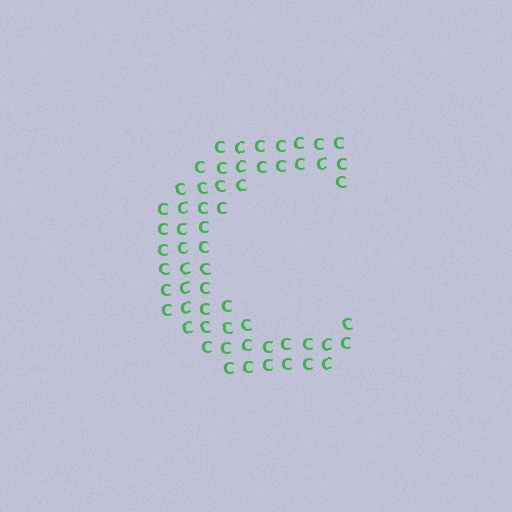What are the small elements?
The small elements are letter C's.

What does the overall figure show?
The overall figure shows the letter C.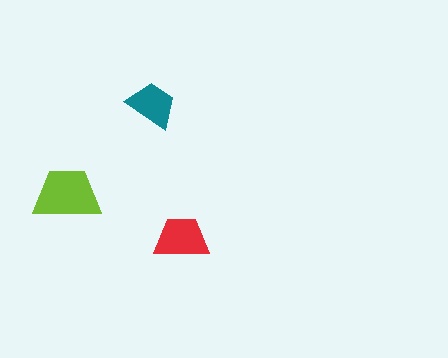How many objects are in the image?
There are 3 objects in the image.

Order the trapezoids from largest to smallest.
the lime one, the red one, the teal one.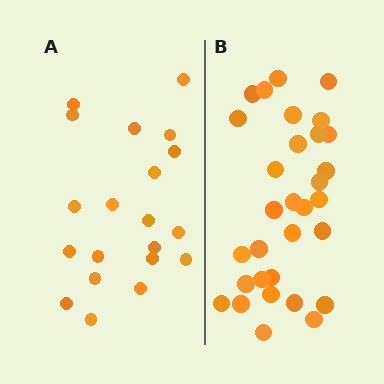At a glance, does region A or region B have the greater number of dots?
Region B (the right region) has more dots.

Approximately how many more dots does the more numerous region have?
Region B has roughly 12 or so more dots than region A.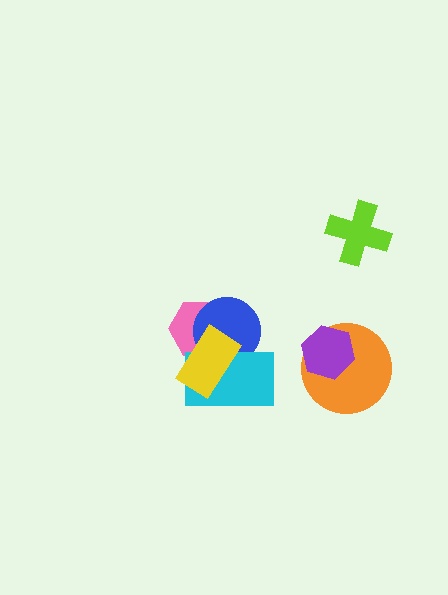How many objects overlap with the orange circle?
1 object overlaps with the orange circle.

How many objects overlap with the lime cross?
0 objects overlap with the lime cross.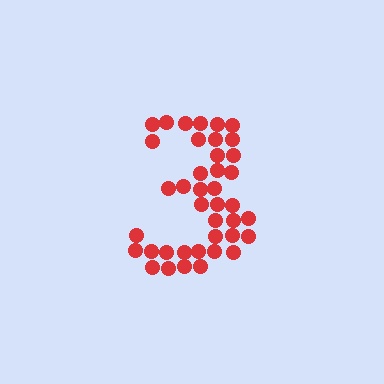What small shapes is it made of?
It is made of small circles.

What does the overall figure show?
The overall figure shows the digit 3.